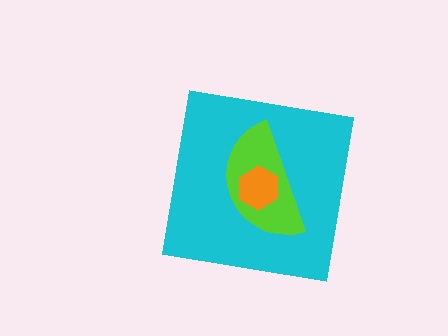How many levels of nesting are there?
3.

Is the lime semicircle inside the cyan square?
Yes.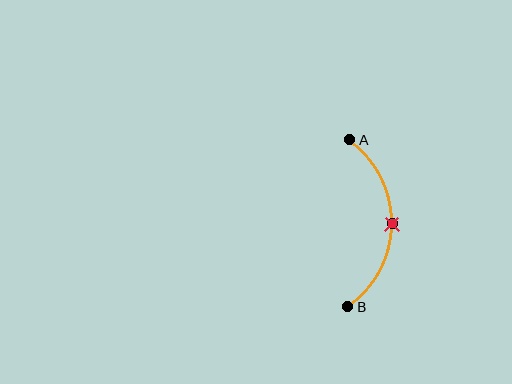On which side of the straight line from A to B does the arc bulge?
The arc bulges to the right of the straight line connecting A and B.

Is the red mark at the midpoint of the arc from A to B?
Yes. The red mark lies on the arc at equal arc-length from both A and B — it is the arc midpoint.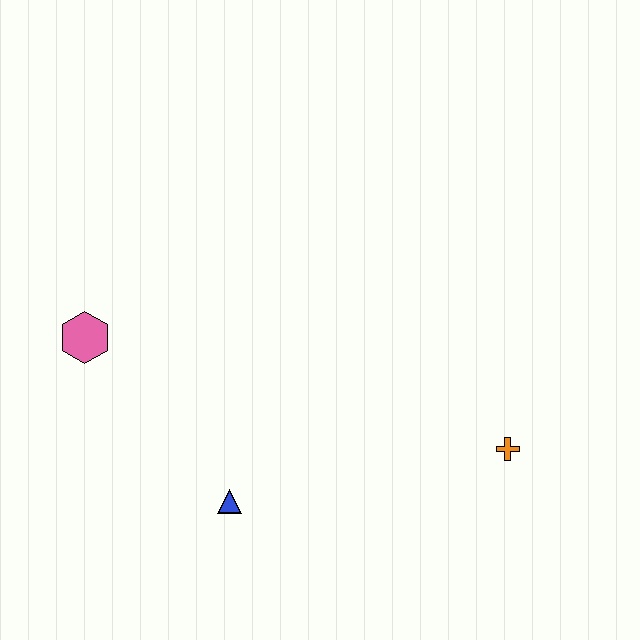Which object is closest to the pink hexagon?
The blue triangle is closest to the pink hexagon.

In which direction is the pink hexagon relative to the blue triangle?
The pink hexagon is above the blue triangle.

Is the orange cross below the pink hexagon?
Yes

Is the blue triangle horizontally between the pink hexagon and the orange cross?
Yes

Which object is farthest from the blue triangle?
The orange cross is farthest from the blue triangle.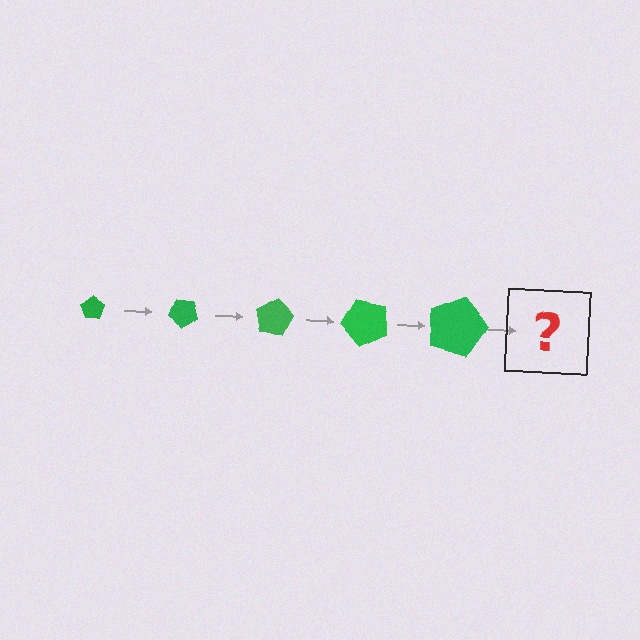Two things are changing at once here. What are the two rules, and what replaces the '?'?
The two rules are that the pentagon grows larger each step and it rotates 40 degrees each step. The '?' should be a pentagon, larger than the previous one and rotated 200 degrees from the start.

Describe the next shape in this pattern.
It should be a pentagon, larger than the previous one and rotated 200 degrees from the start.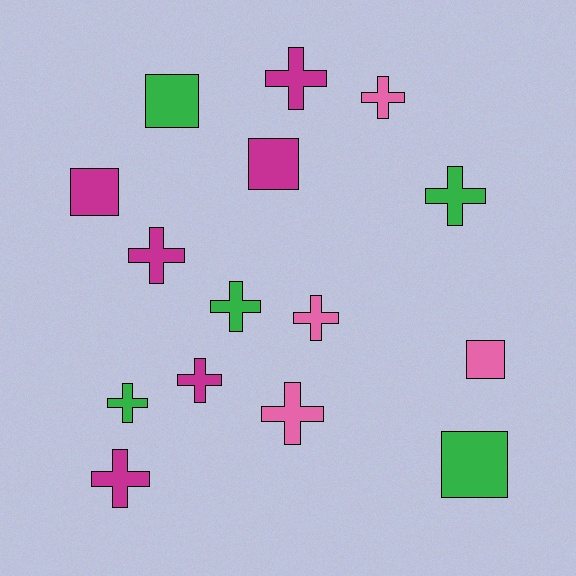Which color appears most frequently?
Magenta, with 6 objects.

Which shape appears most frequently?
Cross, with 10 objects.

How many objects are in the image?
There are 15 objects.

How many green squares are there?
There are 2 green squares.